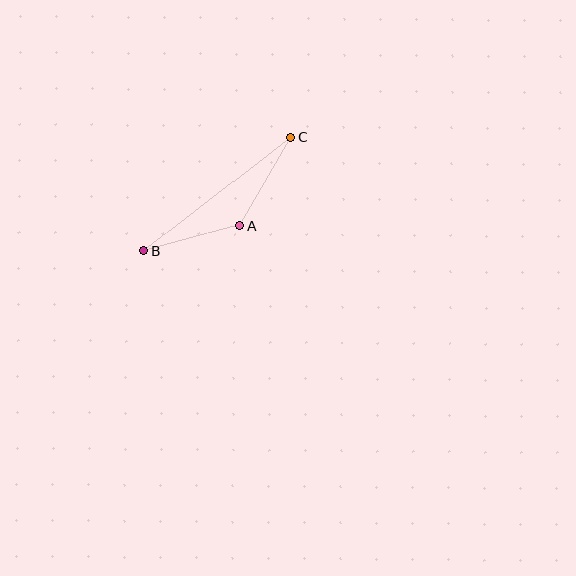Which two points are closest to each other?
Points A and B are closest to each other.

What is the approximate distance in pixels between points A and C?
The distance between A and C is approximately 102 pixels.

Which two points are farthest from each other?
Points B and C are farthest from each other.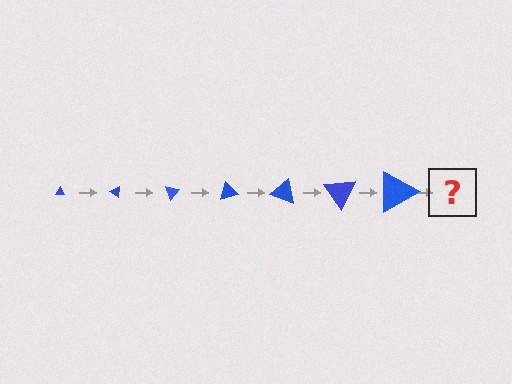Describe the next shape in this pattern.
It should be a triangle, larger than the previous one and rotated 245 degrees from the start.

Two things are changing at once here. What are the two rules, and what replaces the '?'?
The two rules are that the triangle grows larger each step and it rotates 35 degrees each step. The '?' should be a triangle, larger than the previous one and rotated 245 degrees from the start.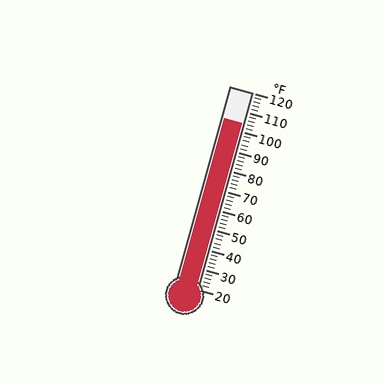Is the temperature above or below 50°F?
The temperature is above 50°F.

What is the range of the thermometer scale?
The thermometer scale ranges from 20°F to 120°F.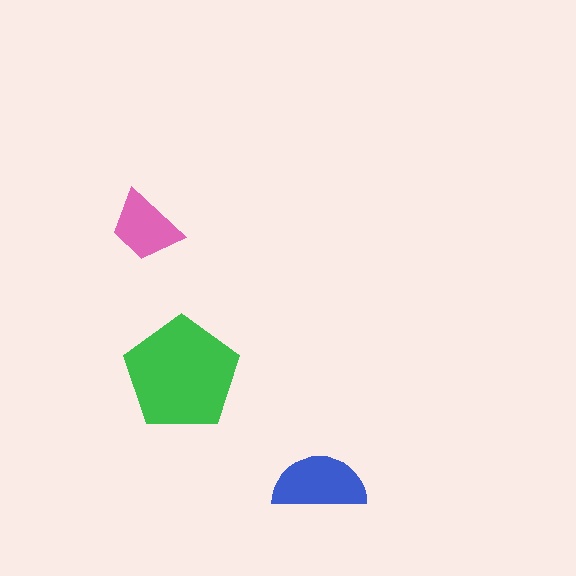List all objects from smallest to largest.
The pink trapezoid, the blue semicircle, the green pentagon.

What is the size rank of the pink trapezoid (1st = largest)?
3rd.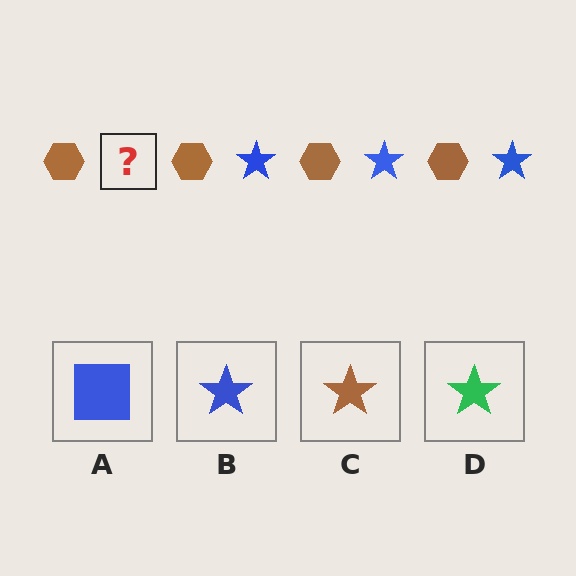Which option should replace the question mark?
Option B.